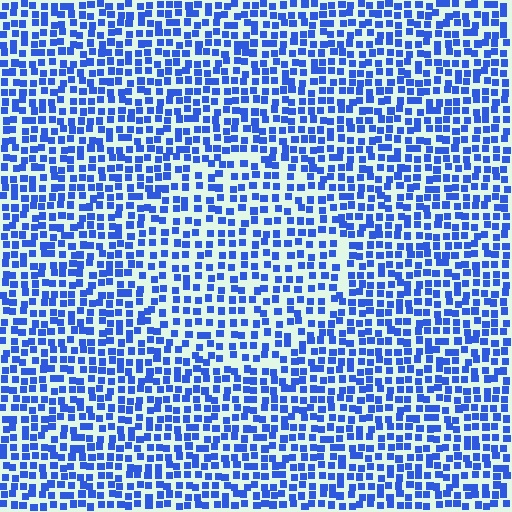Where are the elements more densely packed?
The elements are more densely packed outside the circle boundary.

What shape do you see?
I see a circle.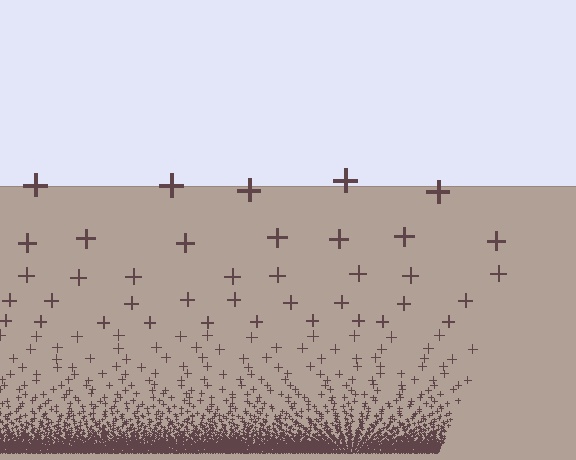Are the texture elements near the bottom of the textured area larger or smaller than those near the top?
Smaller. The gradient is inverted — elements near the bottom are smaller and denser.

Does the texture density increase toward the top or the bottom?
Density increases toward the bottom.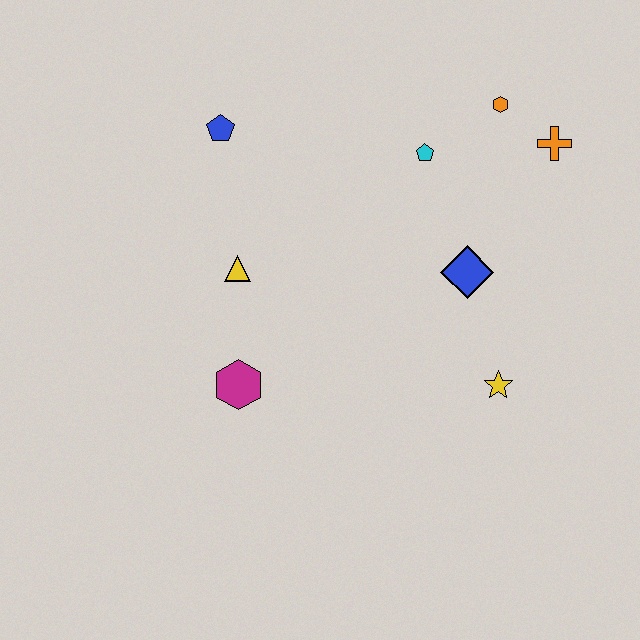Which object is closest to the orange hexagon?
The orange cross is closest to the orange hexagon.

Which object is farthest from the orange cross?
The magenta hexagon is farthest from the orange cross.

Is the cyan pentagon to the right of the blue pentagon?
Yes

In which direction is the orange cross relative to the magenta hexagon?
The orange cross is to the right of the magenta hexagon.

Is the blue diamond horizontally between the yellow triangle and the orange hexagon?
Yes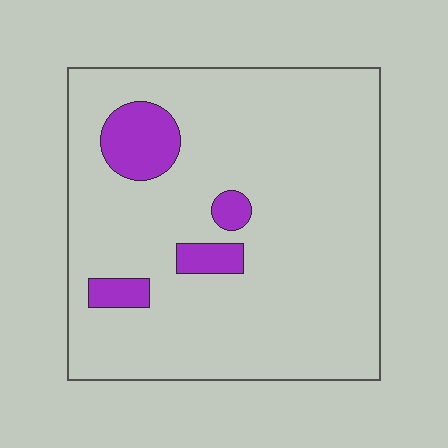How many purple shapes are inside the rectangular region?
4.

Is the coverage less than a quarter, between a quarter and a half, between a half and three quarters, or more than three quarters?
Less than a quarter.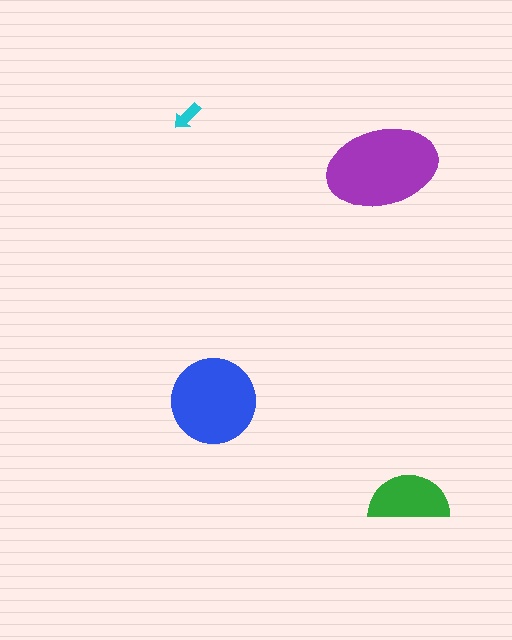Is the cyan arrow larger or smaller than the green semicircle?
Smaller.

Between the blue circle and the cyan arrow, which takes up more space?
The blue circle.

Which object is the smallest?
The cyan arrow.